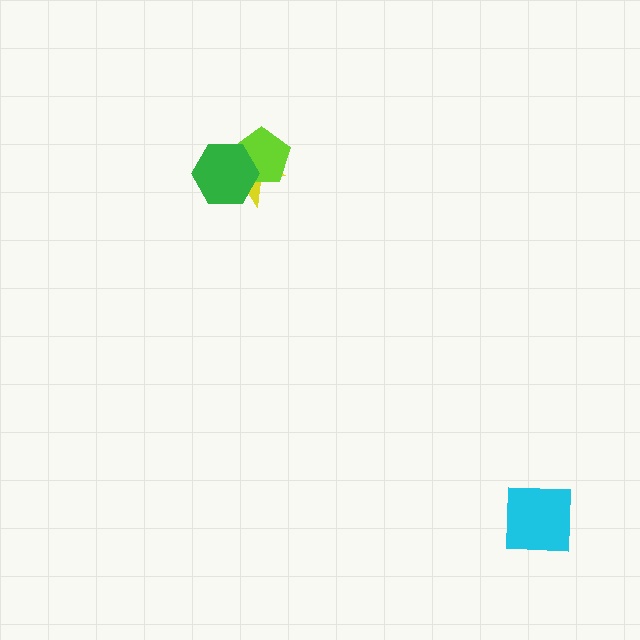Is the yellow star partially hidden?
Yes, it is partially covered by another shape.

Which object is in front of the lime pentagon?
The green hexagon is in front of the lime pentagon.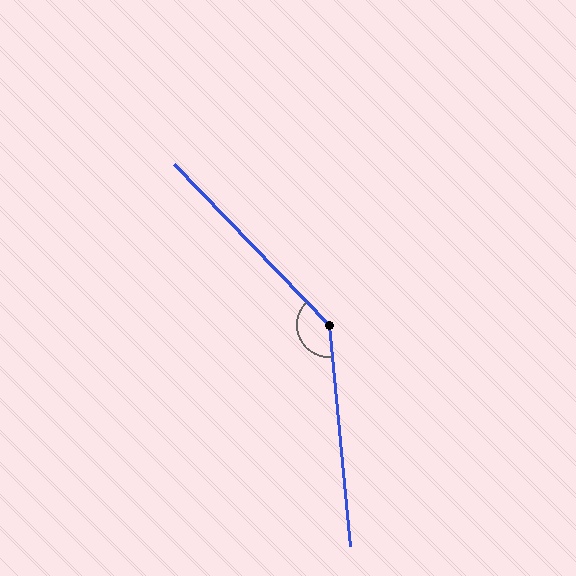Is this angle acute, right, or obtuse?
It is obtuse.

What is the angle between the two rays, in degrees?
Approximately 141 degrees.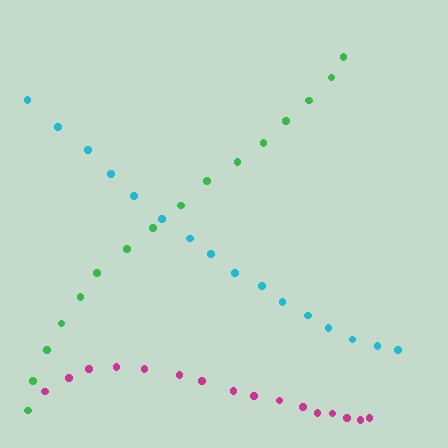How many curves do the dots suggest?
There are 3 distinct paths.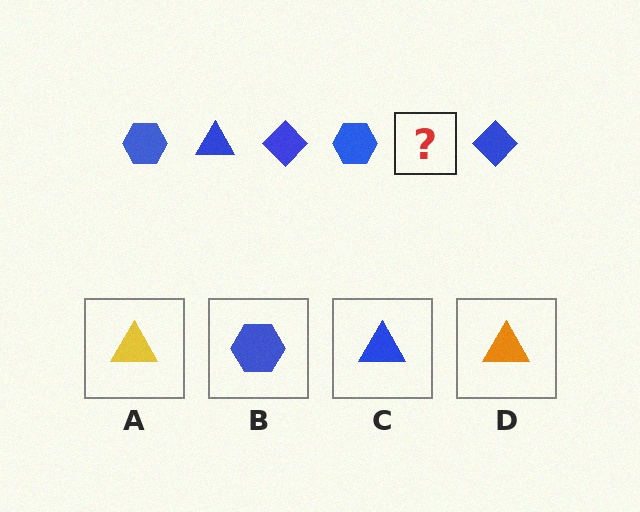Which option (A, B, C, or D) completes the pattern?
C.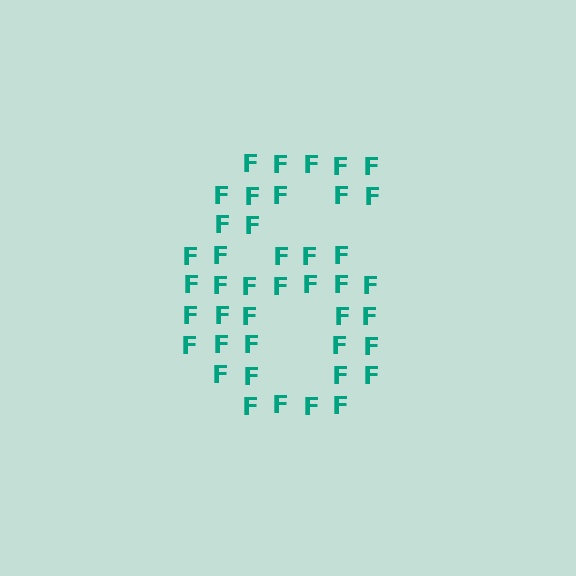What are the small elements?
The small elements are letter F's.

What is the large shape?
The large shape is the digit 6.